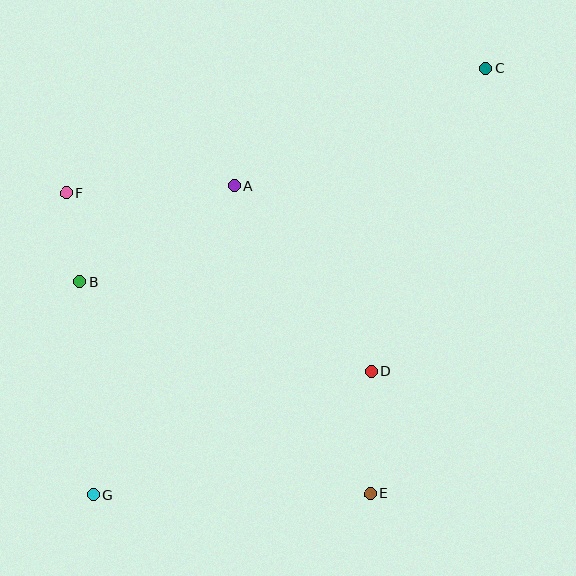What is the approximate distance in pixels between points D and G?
The distance between D and G is approximately 303 pixels.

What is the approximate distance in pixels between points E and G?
The distance between E and G is approximately 277 pixels.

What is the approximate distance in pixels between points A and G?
The distance between A and G is approximately 339 pixels.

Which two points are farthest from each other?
Points C and G are farthest from each other.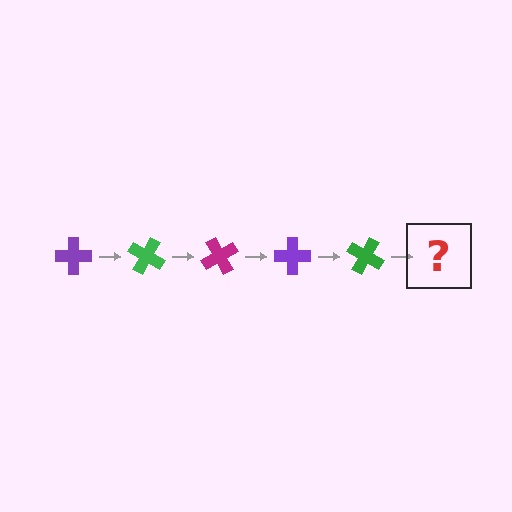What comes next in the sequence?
The next element should be a magenta cross, rotated 150 degrees from the start.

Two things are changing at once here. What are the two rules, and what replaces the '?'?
The two rules are that it rotates 30 degrees each step and the color cycles through purple, green, and magenta. The '?' should be a magenta cross, rotated 150 degrees from the start.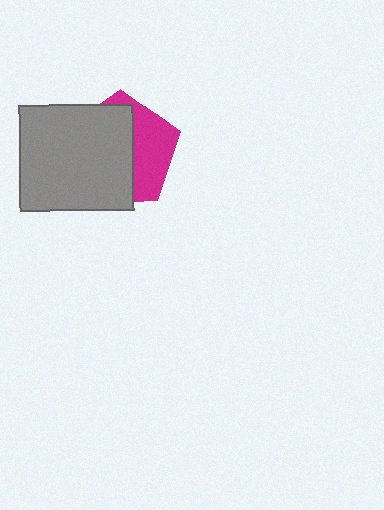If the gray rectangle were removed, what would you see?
You would see the complete magenta pentagon.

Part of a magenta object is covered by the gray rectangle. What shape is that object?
It is a pentagon.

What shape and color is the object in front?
The object in front is a gray rectangle.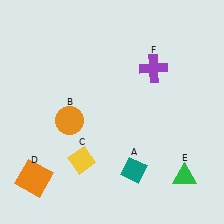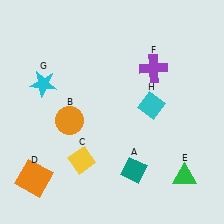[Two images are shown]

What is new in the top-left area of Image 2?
A cyan star (G) was added in the top-left area of Image 2.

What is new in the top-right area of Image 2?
A cyan diamond (H) was added in the top-right area of Image 2.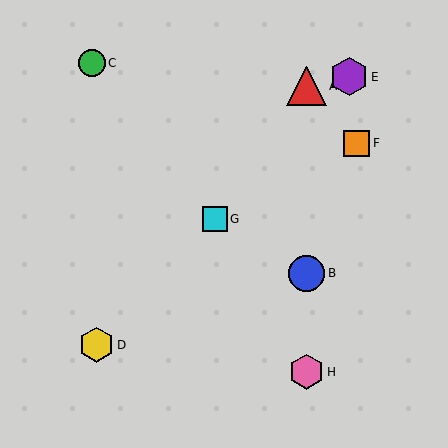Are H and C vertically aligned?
No, H is at x≈307 and C is at x≈92.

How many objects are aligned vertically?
3 objects (A, B, H) are aligned vertically.